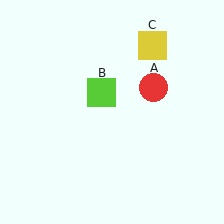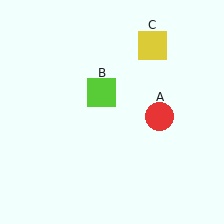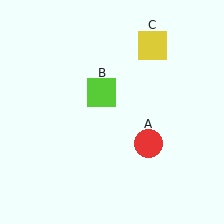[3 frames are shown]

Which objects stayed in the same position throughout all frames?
Lime square (object B) and yellow square (object C) remained stationary.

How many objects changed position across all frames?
1 object changed position: red circle (object A).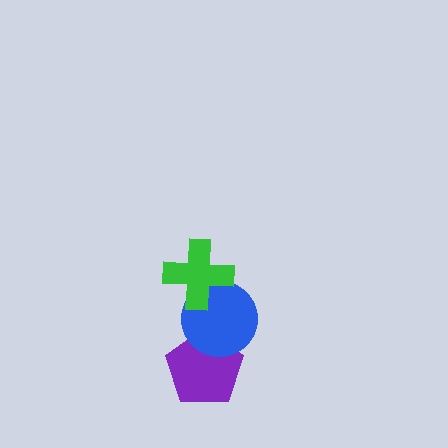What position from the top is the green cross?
The green cross is 1st from the top.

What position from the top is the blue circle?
The blue circle is 2nd from the top.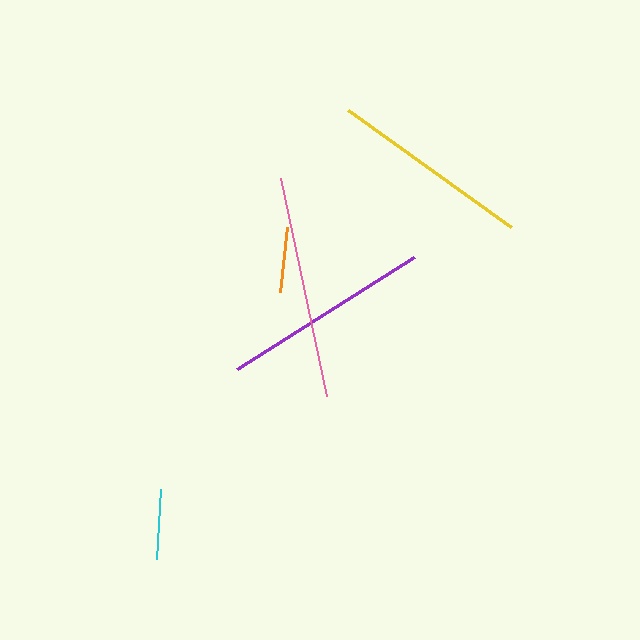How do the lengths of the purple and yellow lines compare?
The purple and yellow lines are approximately the same length.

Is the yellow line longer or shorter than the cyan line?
The yellow line is longer than the cyan line.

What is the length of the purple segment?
The purple segment is approximately 209 pixels long.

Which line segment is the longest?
The pink line is the longest at approximately 223 pixels.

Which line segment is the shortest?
The orange line is the shortest at approximately 66 pixels.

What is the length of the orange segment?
The orange segment is approximately 66 pixels long.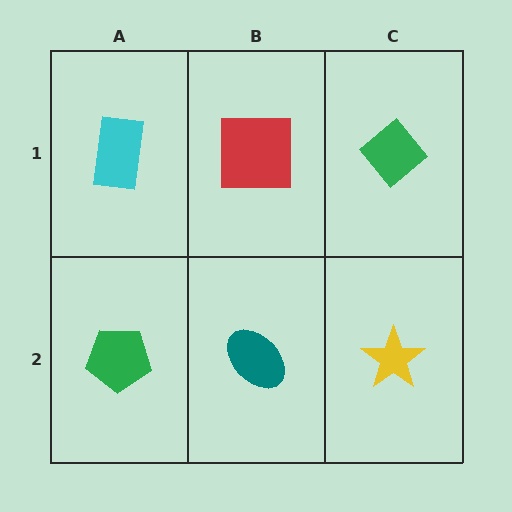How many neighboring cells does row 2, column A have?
2.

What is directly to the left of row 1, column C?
A red square.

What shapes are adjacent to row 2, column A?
A cyan rectangle (row 1, column A), a teal ellipse (row 2, column B).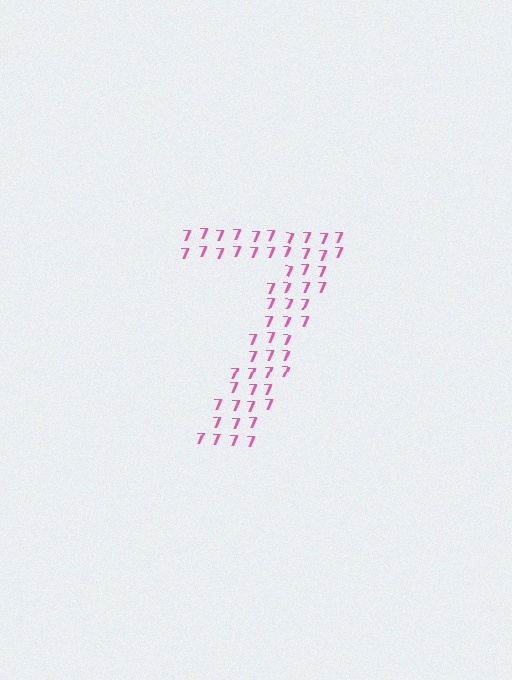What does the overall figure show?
The overall figure shows the digit 7.